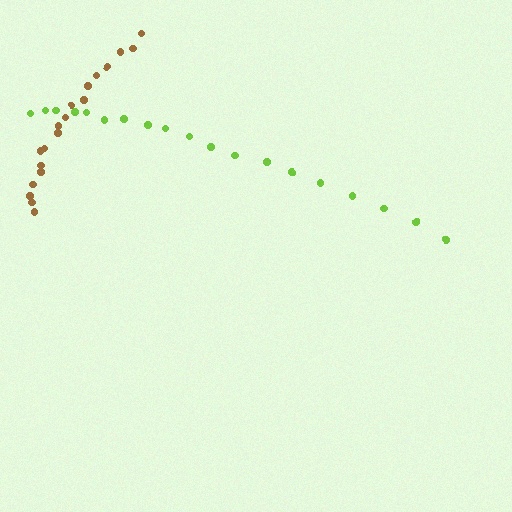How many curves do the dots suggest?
There are 2 distinct paths.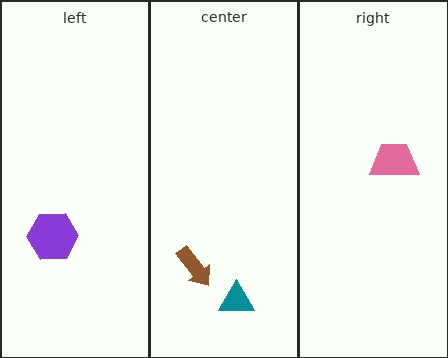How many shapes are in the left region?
1.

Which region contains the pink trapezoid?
The right region.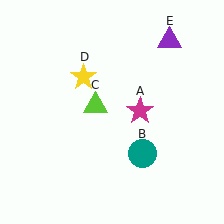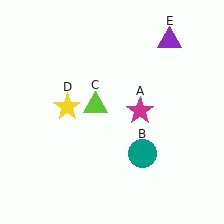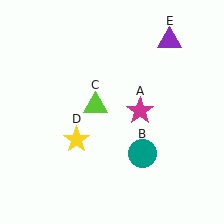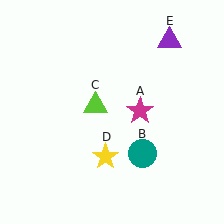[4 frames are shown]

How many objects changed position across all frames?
1 object changed position: yellow star (object D).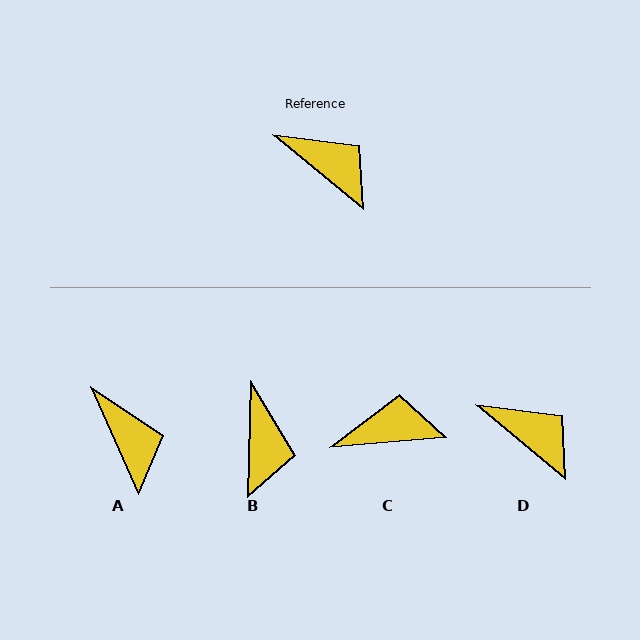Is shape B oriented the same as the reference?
No, it is off by about 52 degrees.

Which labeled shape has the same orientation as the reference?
D.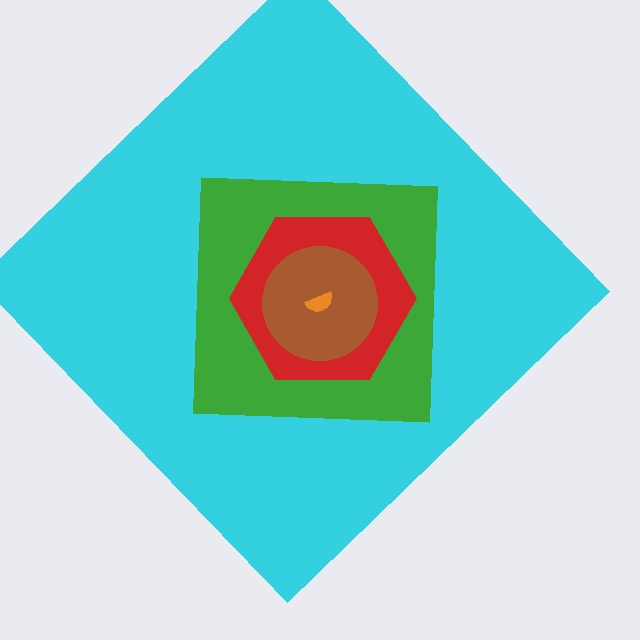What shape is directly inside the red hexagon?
The brown circle.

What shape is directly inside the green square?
The red hexagon.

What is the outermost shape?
The cyan diamond.